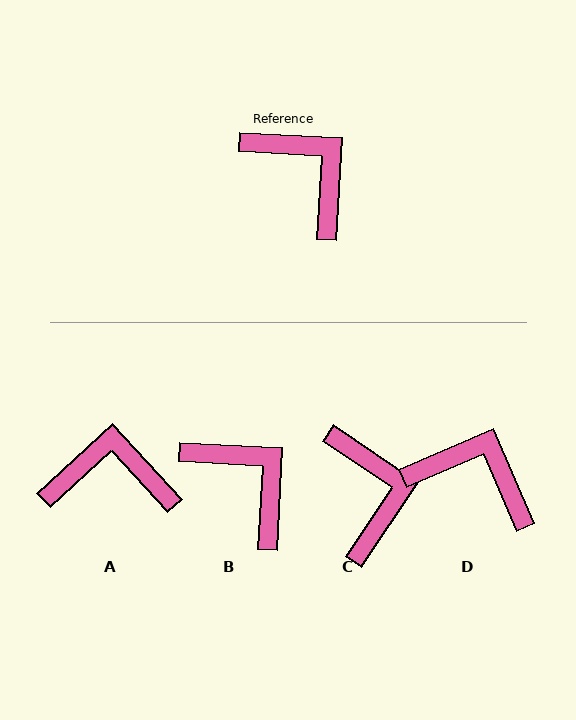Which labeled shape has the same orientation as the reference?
B.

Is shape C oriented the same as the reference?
No, it is off by about 31 degrees.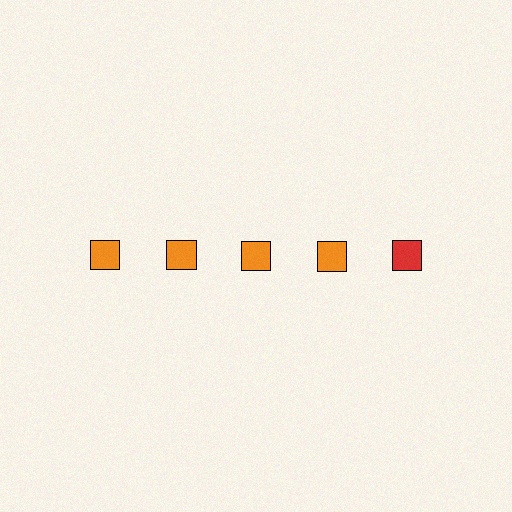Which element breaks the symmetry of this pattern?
The red square in the top row, rightmost column breaks the symmetry. All other shapes are orange squares.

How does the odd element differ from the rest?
It has a different color: red instead of orange.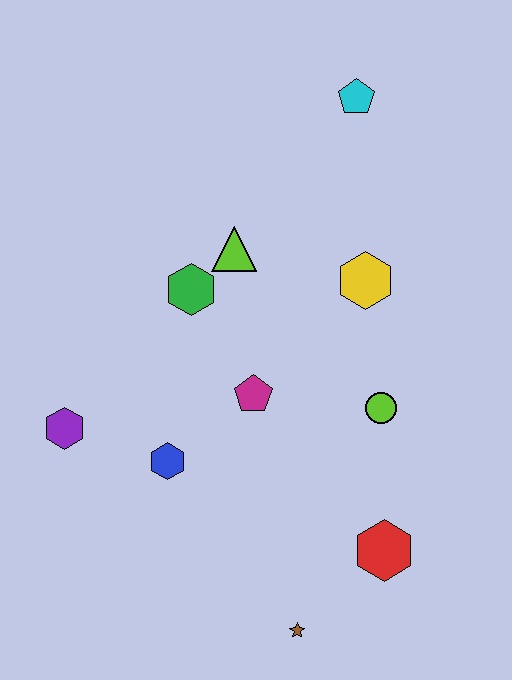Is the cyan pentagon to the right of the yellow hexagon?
No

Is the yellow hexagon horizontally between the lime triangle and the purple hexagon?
No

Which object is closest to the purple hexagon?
The blue hexagon is closest to the purple hexagon.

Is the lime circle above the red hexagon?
Yes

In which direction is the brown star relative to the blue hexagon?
The brown star is below the blue hexagon.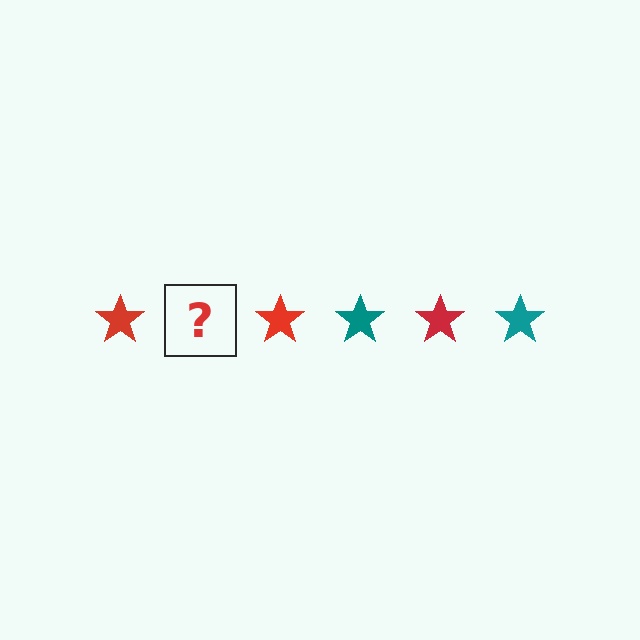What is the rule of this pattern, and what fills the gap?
The rule is that the pattern cycles through red, teal stars. The gap should be filled with a teal star.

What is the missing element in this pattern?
The missing element is a teal star.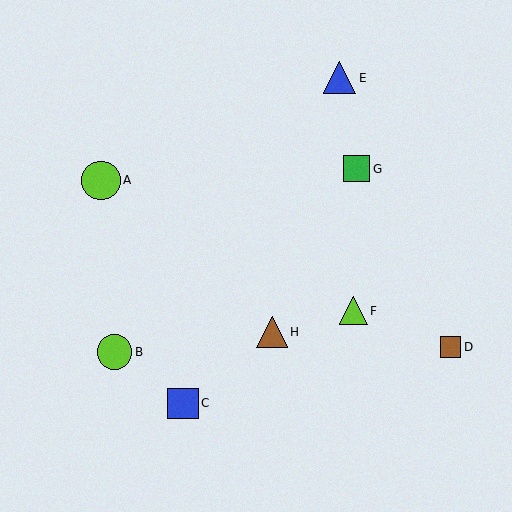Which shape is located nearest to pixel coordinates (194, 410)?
The blue square (labeled C) at (183, 403) is nearest to that location.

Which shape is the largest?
The lime circle (labeled A) is the largest.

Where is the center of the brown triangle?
The center of the brown triangle is at (272, 332).